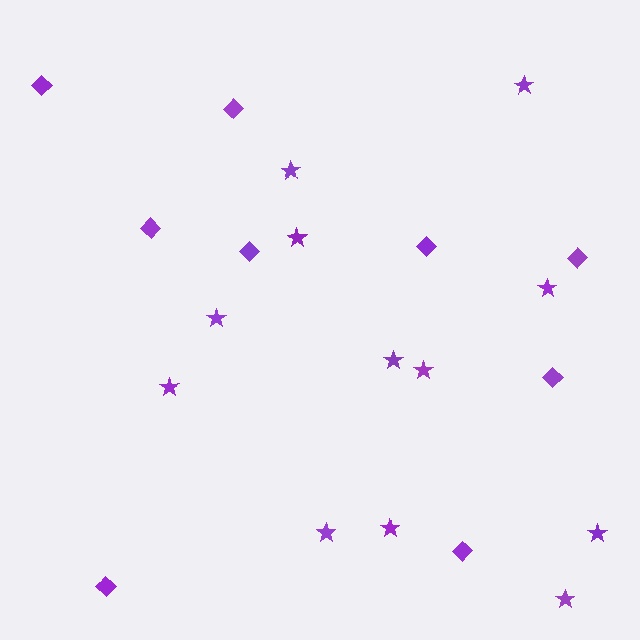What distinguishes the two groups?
There are 2 groups: one group of diamonds (9) and one group of stars (12).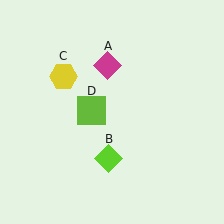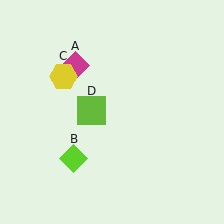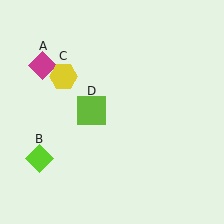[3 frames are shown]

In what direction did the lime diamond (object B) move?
The lime diamond (object B) moved left.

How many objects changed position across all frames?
2 objects changed position: magenta diamond (object A), lime diamond (object B).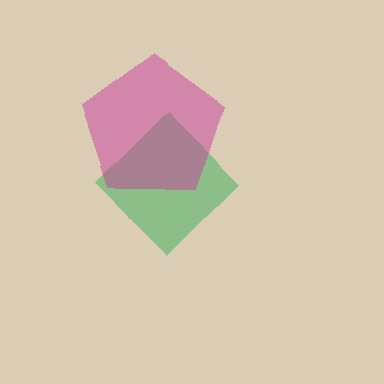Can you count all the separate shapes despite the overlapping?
Yes, there are 2 separate shapes.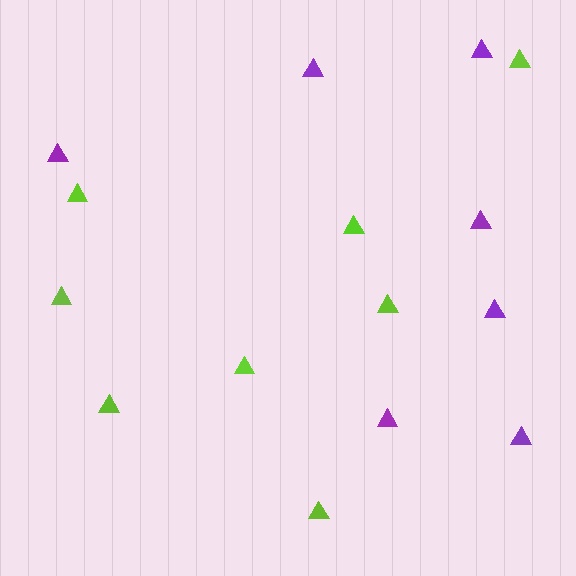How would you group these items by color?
There are 2 groups: one group of purple triangles (7) and one group of lime triangles (8).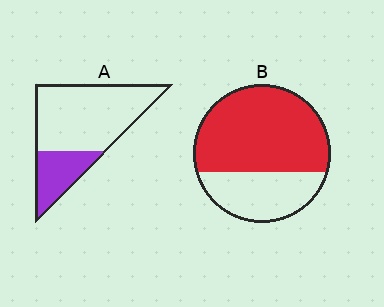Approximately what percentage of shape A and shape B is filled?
A is approximately 25% and B is approximately 65%.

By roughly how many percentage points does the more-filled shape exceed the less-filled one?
By roughly 40 percentage points (B over A).